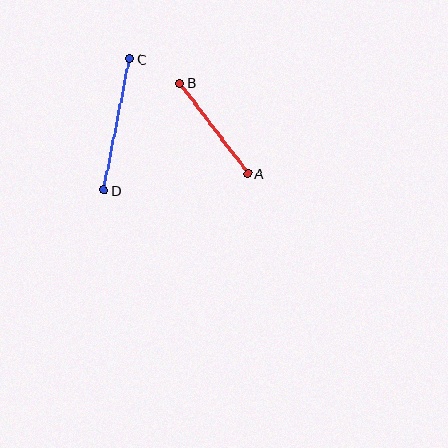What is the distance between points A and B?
The distance is approximately 113 pixels.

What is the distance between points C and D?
The distance is approximately 134 pixels.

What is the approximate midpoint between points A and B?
The midpoint is at approximately (214, 128) pixels.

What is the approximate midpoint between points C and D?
The midpoint is at approximately (117, 124) pixels.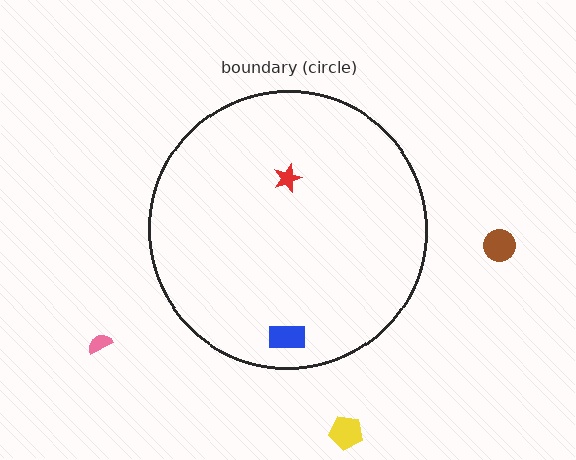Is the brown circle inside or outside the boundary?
Outside.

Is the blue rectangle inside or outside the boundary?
Inside.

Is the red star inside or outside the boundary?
Inside.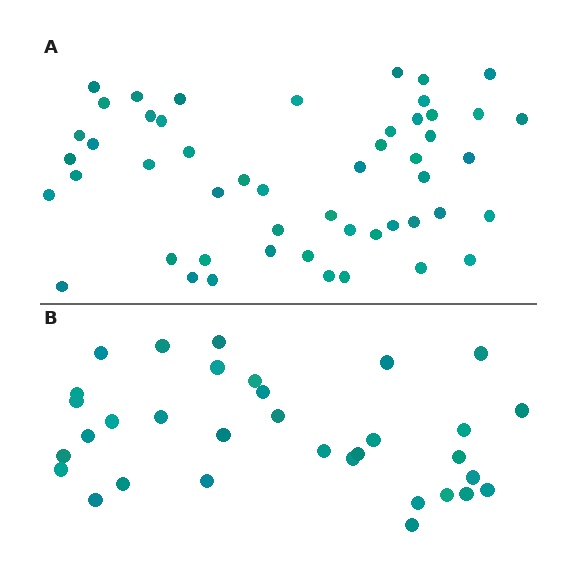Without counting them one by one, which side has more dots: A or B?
Region A (the top region) has more dots.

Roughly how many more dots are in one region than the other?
Region A has approximately 20 more dots than region B.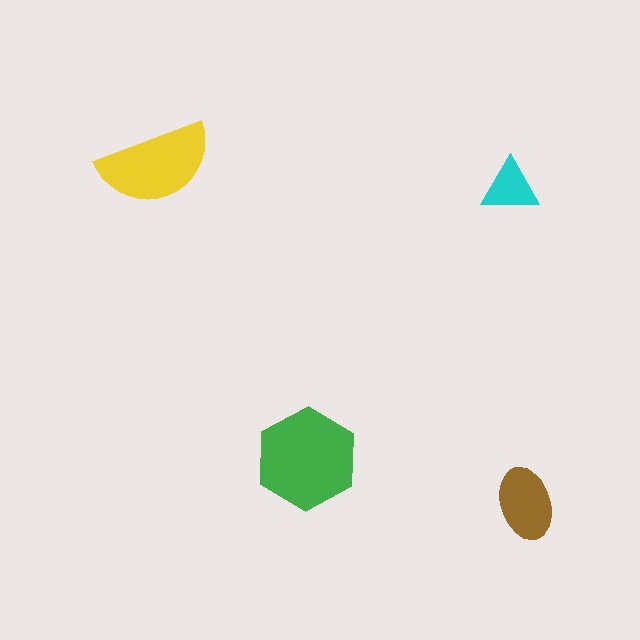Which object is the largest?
The green hexagon.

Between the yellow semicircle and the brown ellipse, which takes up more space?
The yellow semicircle.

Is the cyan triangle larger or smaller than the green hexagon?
Smaller.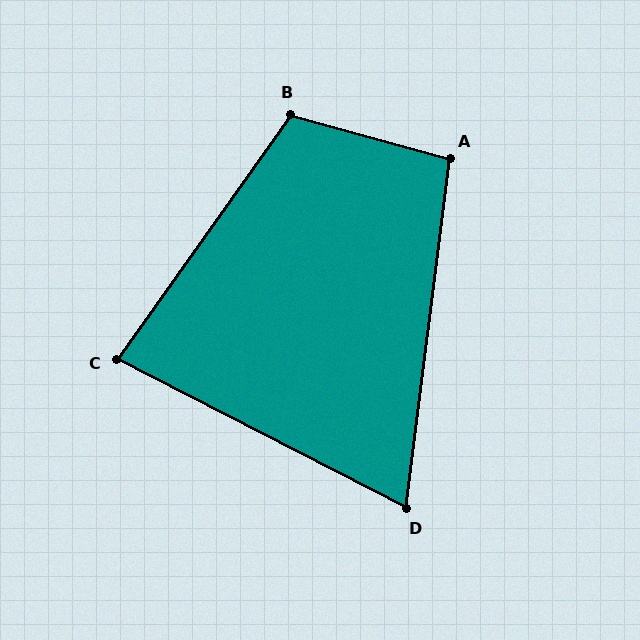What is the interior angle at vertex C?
Approximately 82 degrees (acute).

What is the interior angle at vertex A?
Approximately 98 degrees (obtuse).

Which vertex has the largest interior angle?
B, at approximately 110 degrees.